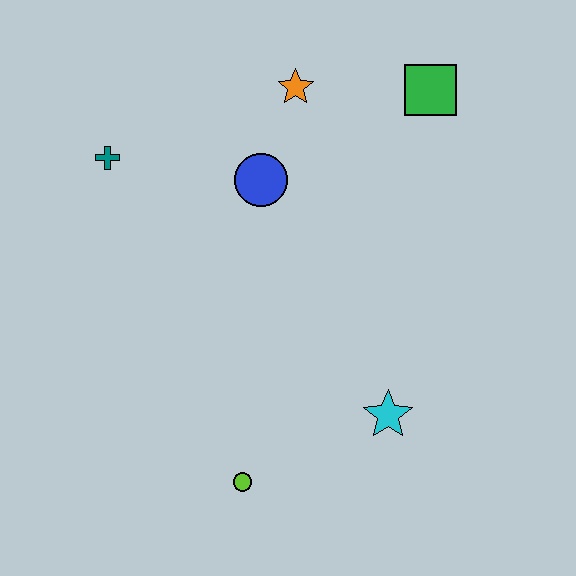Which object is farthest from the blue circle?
The lime circle is farthest from the blue circle.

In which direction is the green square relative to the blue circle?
The green square is to the right of the blue circle.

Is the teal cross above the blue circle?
Yes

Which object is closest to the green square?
The orange star is closest to the green square.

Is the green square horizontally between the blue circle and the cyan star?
No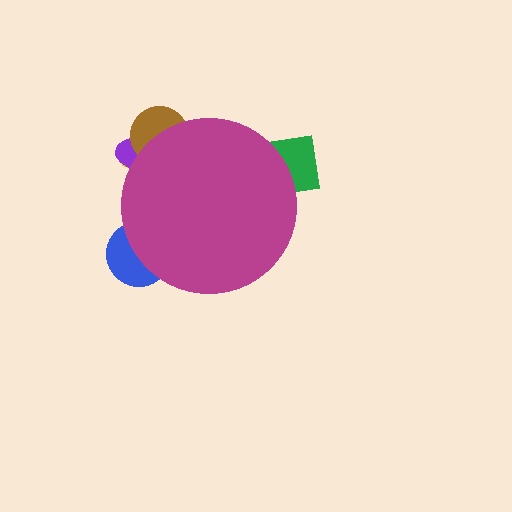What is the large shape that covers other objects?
A magenta circle.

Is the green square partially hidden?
Yes, the green square is partially hidden behind the magenta circle.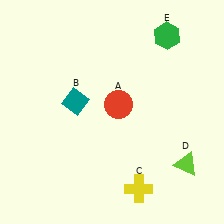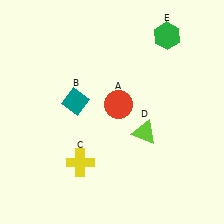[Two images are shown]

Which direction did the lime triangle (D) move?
The lime triangle (D) moved left.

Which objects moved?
The objects that moved are: the yellow cross (C), the lime triangle (D).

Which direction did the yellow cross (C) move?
The yellow cross (C) moved left.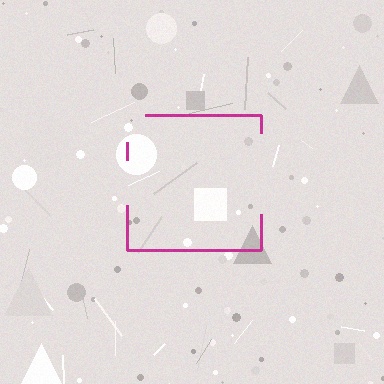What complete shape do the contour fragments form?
The contour fragments form a square.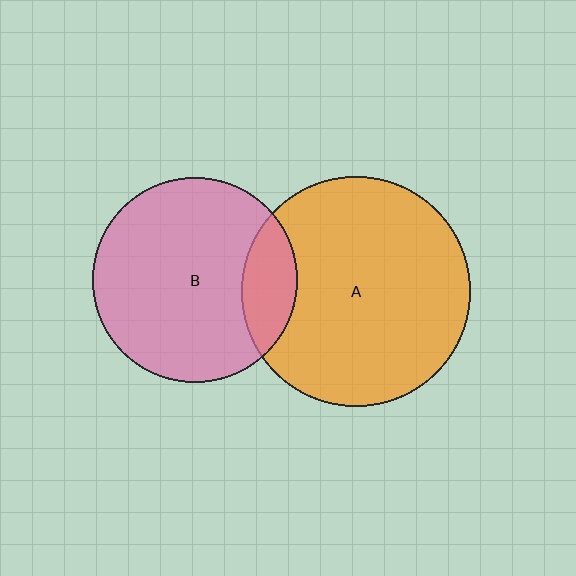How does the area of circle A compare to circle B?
Approximately 1.3 times.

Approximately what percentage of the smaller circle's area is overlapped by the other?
Approximately 15%.